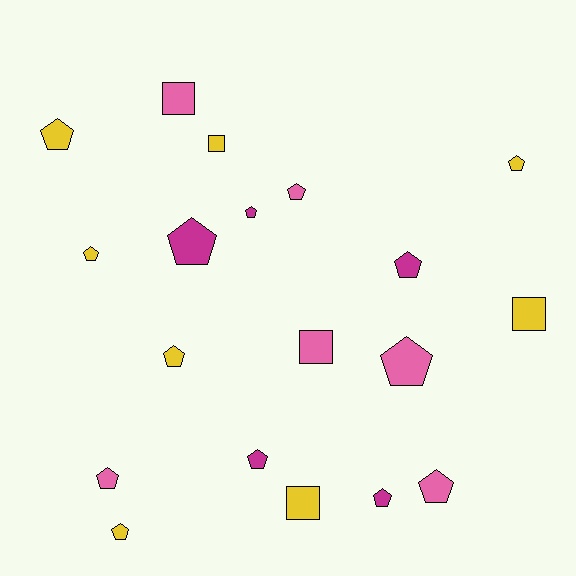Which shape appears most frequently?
Pentagon, with 14 objects.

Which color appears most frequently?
Yellow, with 8 objects.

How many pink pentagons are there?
There are 4 pink pentagons.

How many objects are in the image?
There are 19 objects.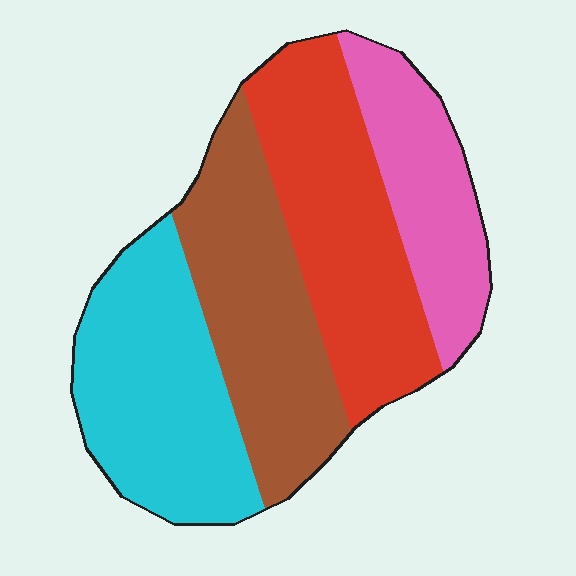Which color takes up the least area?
Pink, at roughly 20%.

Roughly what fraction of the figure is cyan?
Cyan takes up between a quarter and a half of the figure.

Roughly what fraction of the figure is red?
Red covers 28% of the figure.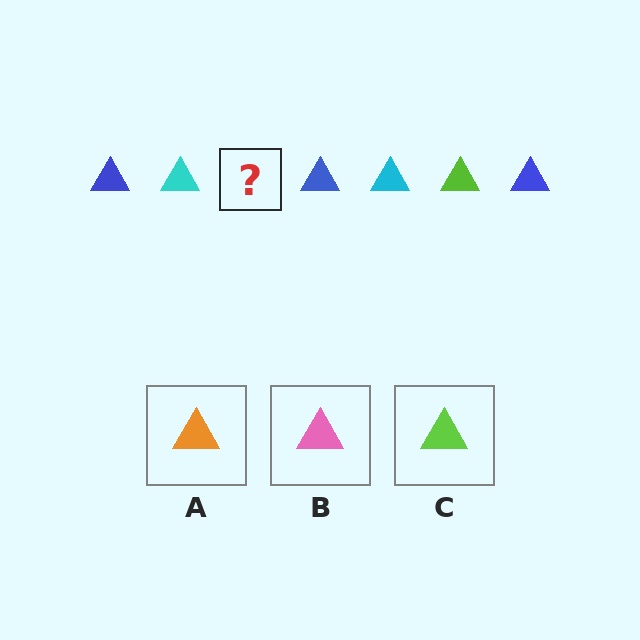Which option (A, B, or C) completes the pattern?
C.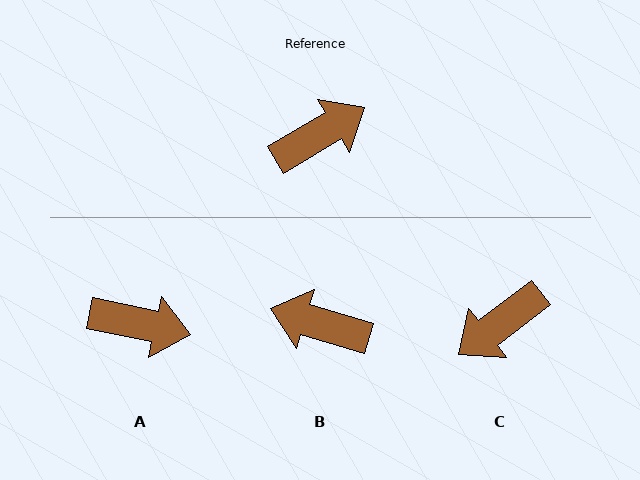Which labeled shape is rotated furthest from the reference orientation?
C, about 174 degrees away.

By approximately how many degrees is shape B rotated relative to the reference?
Approximately 133 degrees counter-clockwise.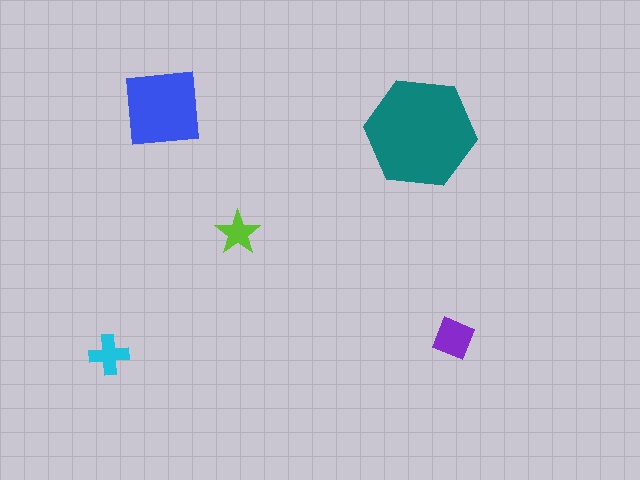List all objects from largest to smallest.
The teal hexagon, the blue square, the purple square, the cyan cross, the lime star.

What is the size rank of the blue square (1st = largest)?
2nd.